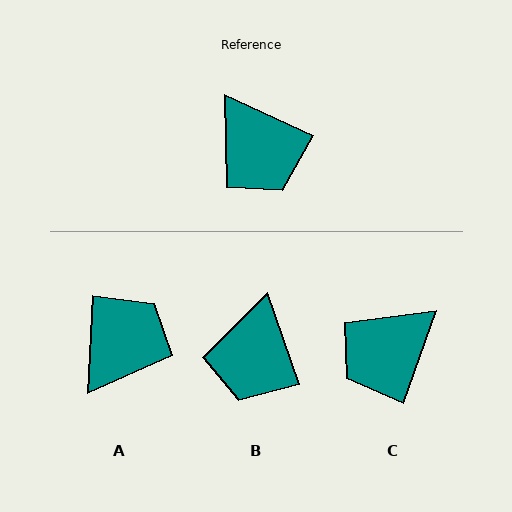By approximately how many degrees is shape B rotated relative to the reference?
Approximately 46 degrees clockwise.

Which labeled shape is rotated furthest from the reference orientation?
A, about 113 degrees away.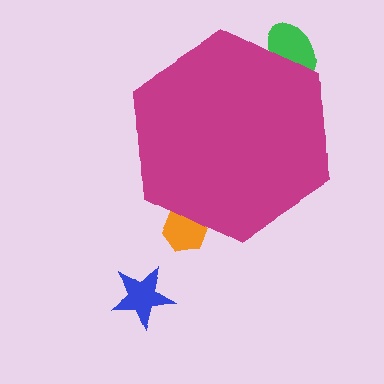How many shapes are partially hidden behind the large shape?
2 shapes are partially hidden.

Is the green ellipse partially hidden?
Yes, the green ellipse is partially hidden behind the magenta hexagon.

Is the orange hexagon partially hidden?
Yes, the orange hexagon is partially hidden behind the magenta hexagon.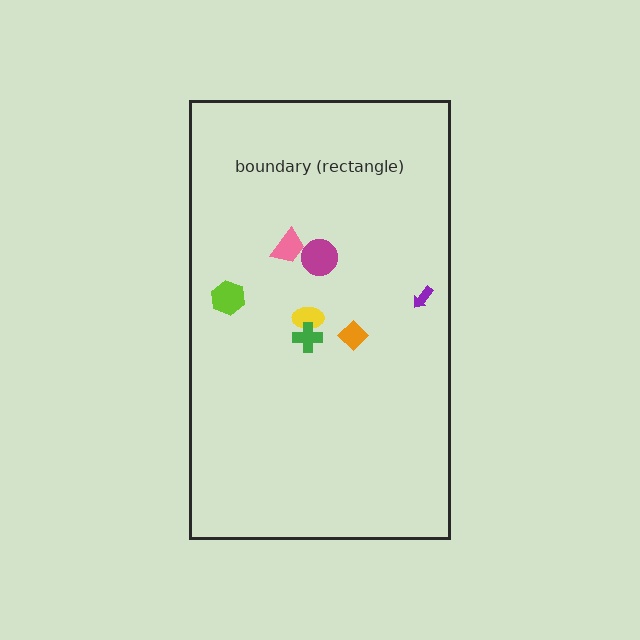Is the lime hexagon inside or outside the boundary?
Inside.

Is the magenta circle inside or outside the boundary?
Inside.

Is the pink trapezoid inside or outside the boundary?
Inside.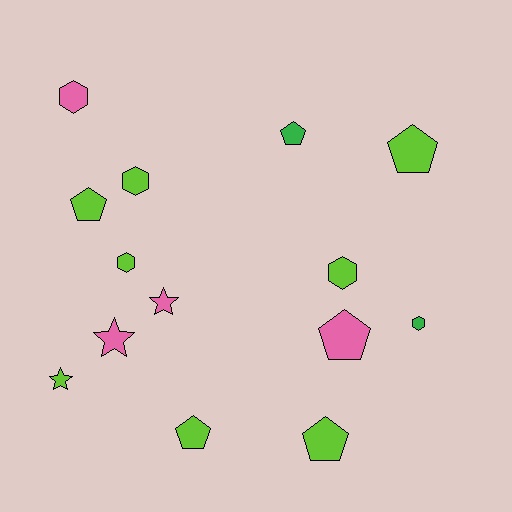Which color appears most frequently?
Lime, with 8 objects.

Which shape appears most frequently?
Pentagon, with 6 objects.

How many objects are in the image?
There are 14 objects.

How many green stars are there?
There are no green stars.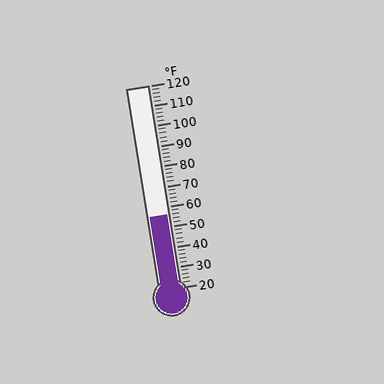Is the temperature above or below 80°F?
The temperature is below 80°F.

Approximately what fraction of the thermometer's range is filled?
The thermometer is filled to approximately 35% of its range.